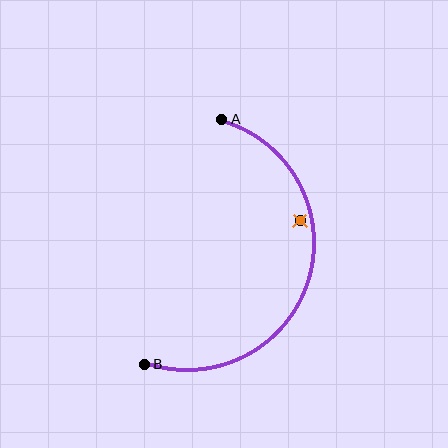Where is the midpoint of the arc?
The arc midpoint is the point on the curve farthest from the straight line joining A and B. It sits to the right of that line.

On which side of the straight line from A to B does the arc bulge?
The arc bulges to the right of the straight line connecting A and B.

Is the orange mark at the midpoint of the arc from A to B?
No — the orange mark does not lie on the arc at all. It sits slightly inside the curve.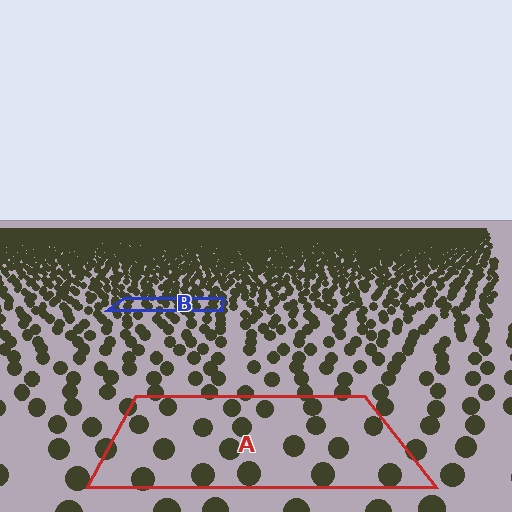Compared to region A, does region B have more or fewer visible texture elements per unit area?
Region B has more texture elements per unit area — they are packed more densely because it is farther away.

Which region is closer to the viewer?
Region A is closer. The texture elements there are larger and more spread out.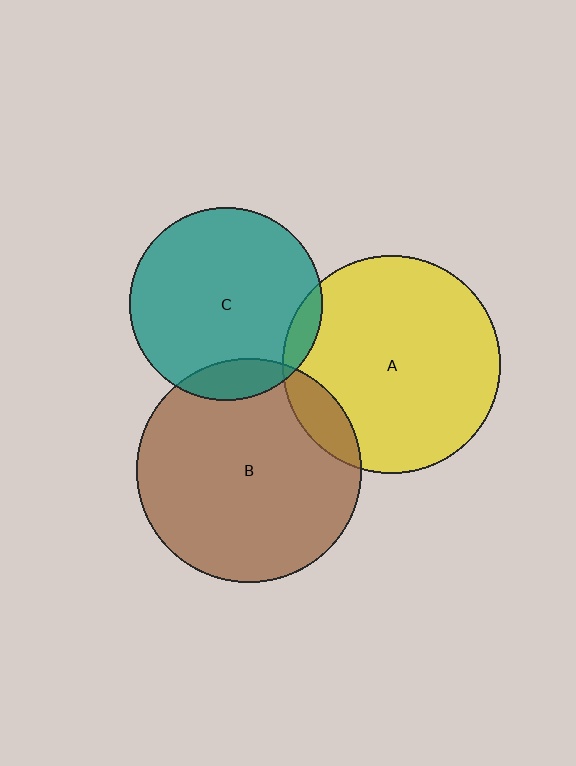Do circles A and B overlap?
Yes.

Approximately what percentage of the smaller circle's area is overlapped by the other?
Approximately 10%.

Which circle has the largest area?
Circle B (brown).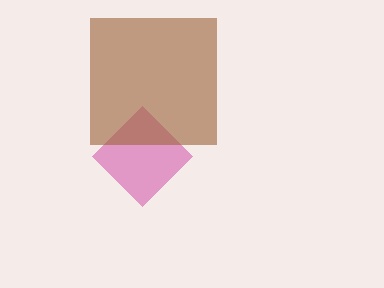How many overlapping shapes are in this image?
There are 2 overlapping shapes in the image.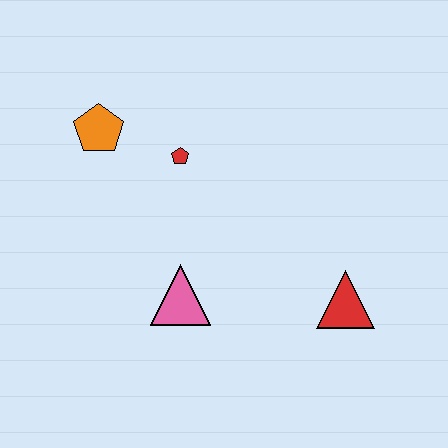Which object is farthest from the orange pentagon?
The red triangle is farthest from the orange pentagon.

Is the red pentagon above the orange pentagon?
No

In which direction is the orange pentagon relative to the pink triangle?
The orange pentagon is above the pink triangle.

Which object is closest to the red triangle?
The pink triangle is closest to the red triangle.